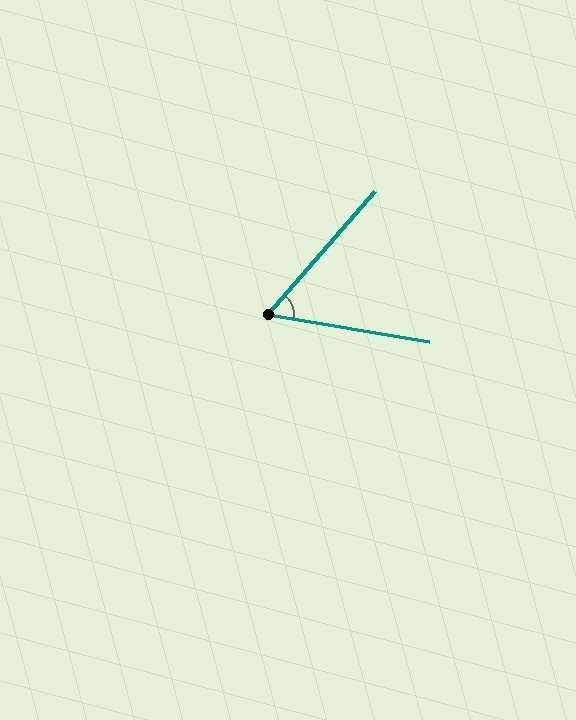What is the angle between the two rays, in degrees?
Approximately 58 degrees.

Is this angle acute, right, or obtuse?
It is acute.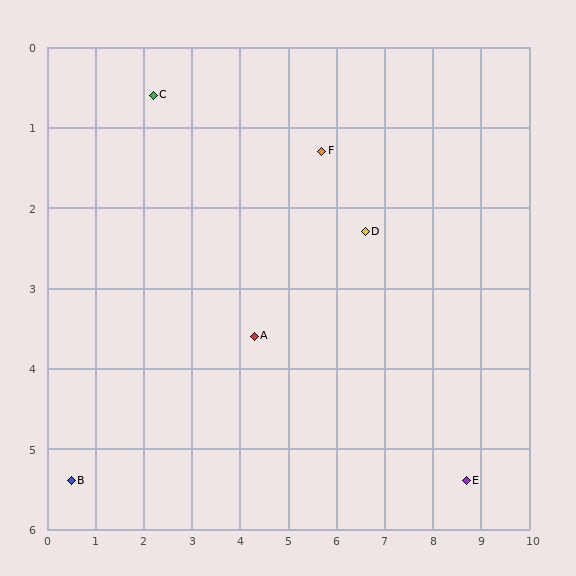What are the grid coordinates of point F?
Point F is at approximately (5.7, 1.3).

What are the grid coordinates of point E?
Point E is at approximately (8.7, 5.4).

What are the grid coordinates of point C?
Point C is at approximately (2.2, 0.6).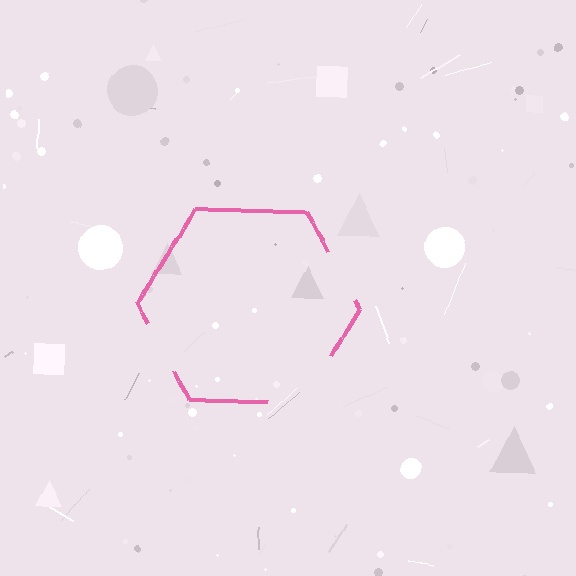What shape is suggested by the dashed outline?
The dashed outline suggests a hexagon.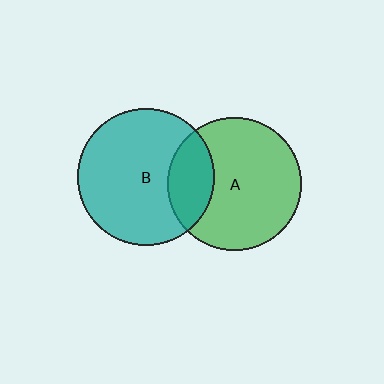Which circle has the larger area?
Circle B (teal).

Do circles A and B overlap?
Yes.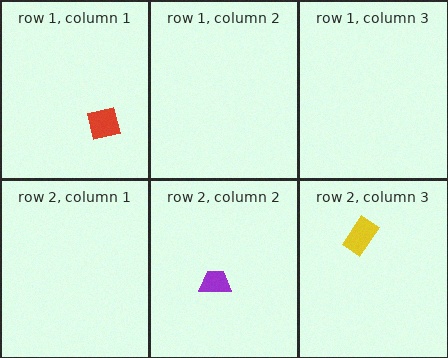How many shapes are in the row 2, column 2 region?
1.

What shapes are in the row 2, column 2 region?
The purple trapezoid.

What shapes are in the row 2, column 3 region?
The yellow rectangle.